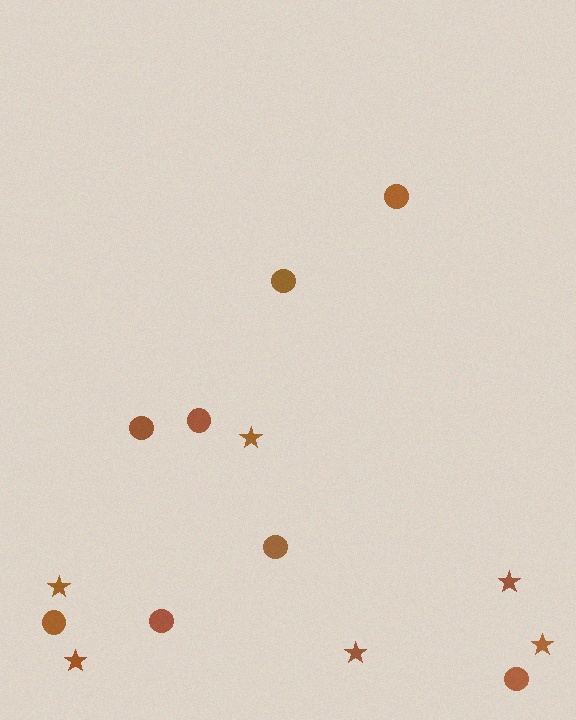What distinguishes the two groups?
There are 2 groups: one group of circles (8) and one group of stars (6).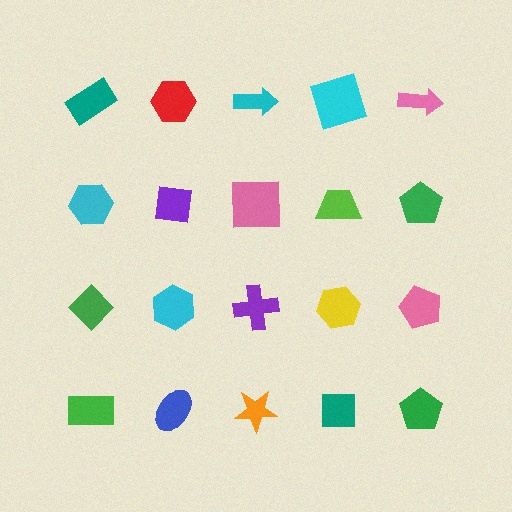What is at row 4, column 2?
A blue ellipse.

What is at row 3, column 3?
A purple cross.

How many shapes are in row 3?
5 shapes.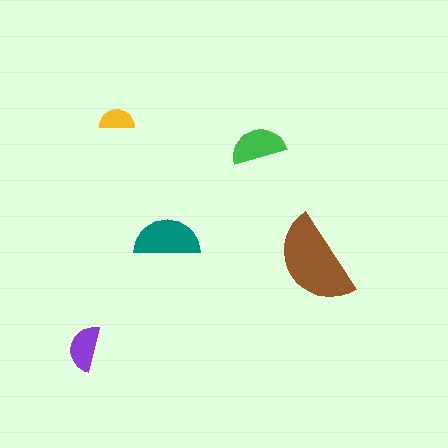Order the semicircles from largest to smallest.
the brown one, the teal one, the green one, the purple one, the yellow one.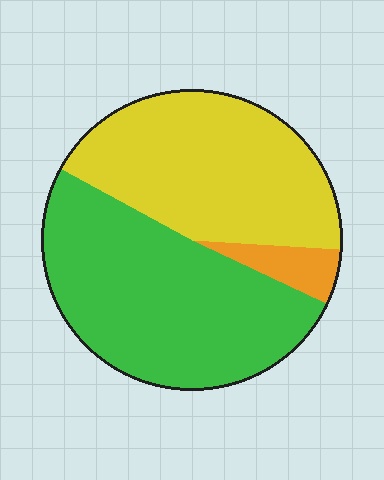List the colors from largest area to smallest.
From largest to smallest: green, yellow, orange.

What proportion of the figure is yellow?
Yellow covers roughly 45% of the figure.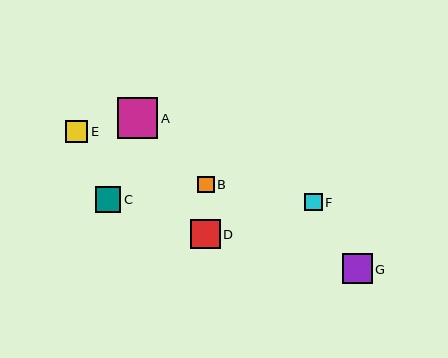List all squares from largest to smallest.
From largest to smallest: A, G, D, C, E, F, B.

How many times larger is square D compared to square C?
Square D is approximately 1.1 times the size of square C.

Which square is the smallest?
Square B is the smallest with a size of approximately 17 pixels.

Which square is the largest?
Square A is the largest with a size of approximately 40 pixels.